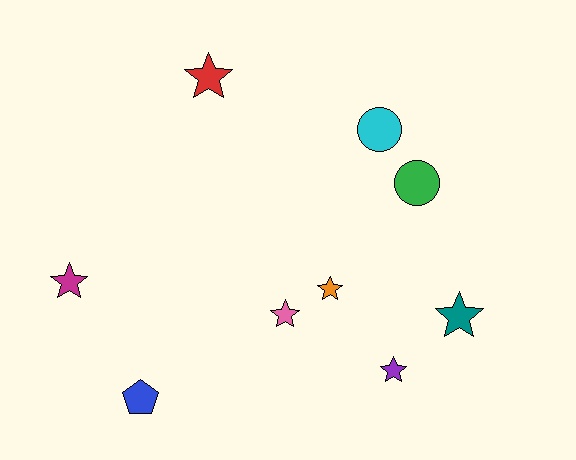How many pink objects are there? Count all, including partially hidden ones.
There is 1 pink object.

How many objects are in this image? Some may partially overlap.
There are 9 objects.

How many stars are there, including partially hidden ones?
There are 6 stars.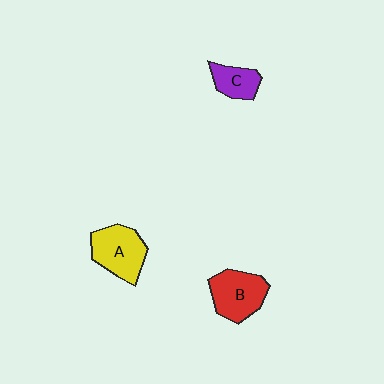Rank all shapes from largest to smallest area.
From largest to smallest: A (yellow), B (red), C (purple).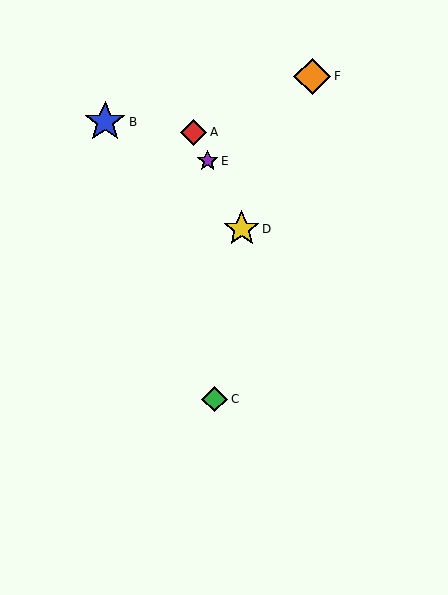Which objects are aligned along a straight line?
Objects A, D, E are aligned along a straight line.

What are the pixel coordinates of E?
Object E is at (208, 161).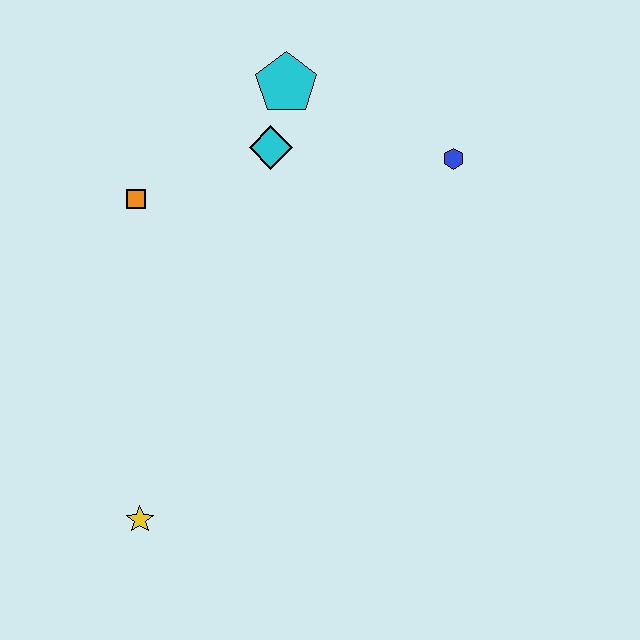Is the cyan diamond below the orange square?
No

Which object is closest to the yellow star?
The orange square is closest to the yellow star.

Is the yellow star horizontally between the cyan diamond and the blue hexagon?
No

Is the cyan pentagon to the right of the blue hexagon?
No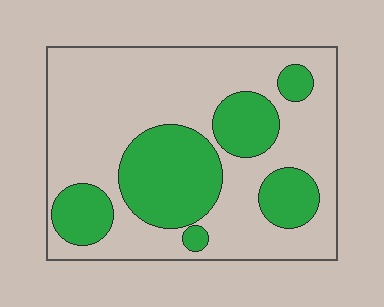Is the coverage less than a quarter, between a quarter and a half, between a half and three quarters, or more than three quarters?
Between a quarter and a half.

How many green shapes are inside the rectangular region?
6.